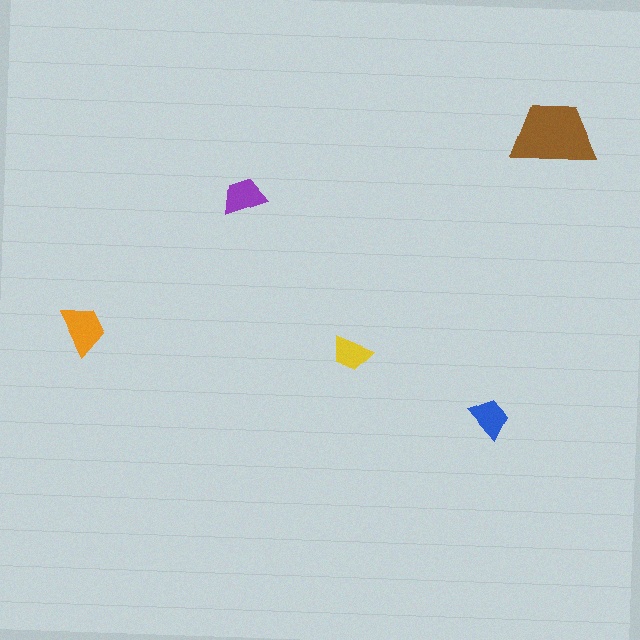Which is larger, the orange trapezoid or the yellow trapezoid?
The orange one.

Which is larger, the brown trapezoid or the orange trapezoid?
The brown one.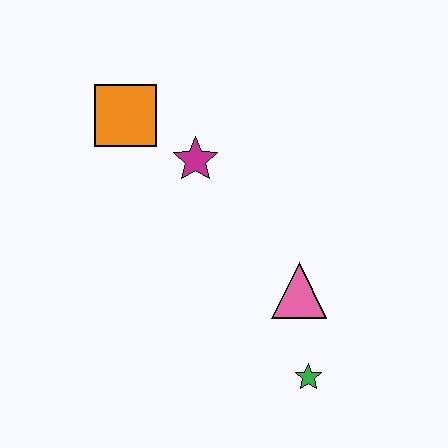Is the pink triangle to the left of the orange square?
No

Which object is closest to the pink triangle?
The green star is closest to the pink triangle.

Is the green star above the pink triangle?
No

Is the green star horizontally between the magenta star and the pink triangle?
No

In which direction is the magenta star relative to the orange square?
The magenta star is to the right of the orange square.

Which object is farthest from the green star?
The orange square is farthest from the green star.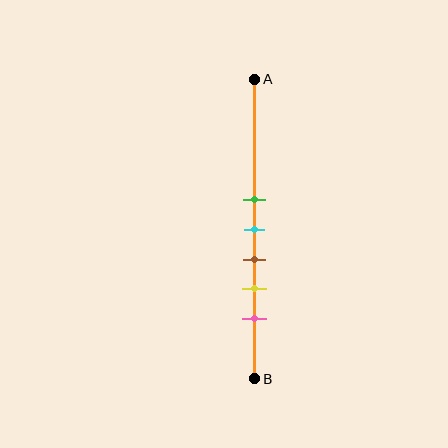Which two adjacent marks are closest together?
The green and cyan marks are the closest adjacent pair.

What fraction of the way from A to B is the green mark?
The green mark is approximately 40% (0.4) of the way from A to B.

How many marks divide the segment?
There are 5 marks dividing the segment.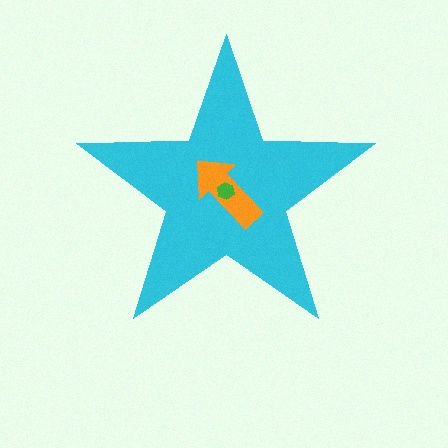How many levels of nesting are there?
3.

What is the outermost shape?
The cyan star.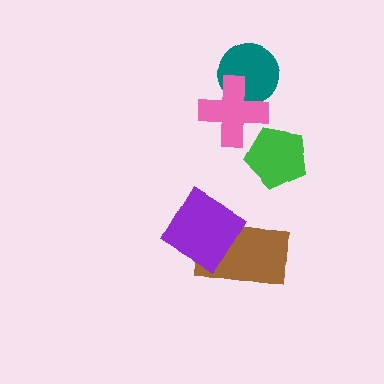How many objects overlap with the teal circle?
1 object overlaps with the teal circle.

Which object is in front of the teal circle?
The pink cross is in front of the teal circle.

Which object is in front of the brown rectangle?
The purple diamond is in front of the brown rectangle.